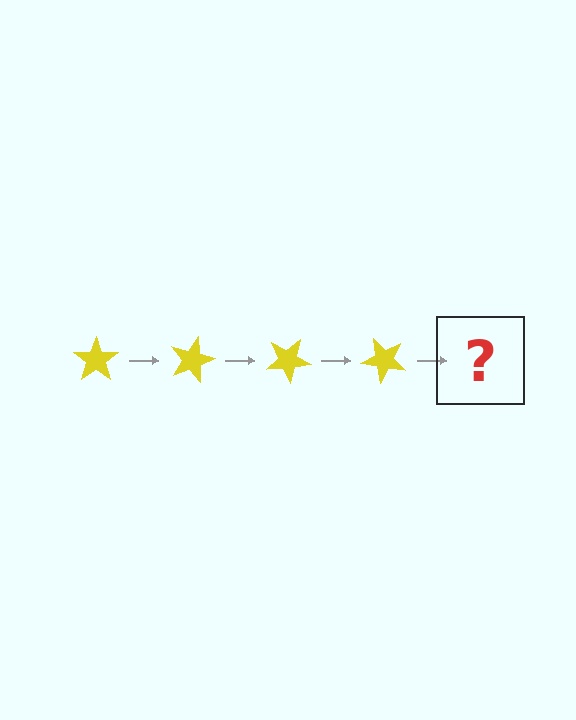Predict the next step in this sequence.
The next step is a yellow star rotated 60 degrees.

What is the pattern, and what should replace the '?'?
The pattern is that the star rotates 15 degrees each step. The '?' should be a yellow star rotated 60 degrees.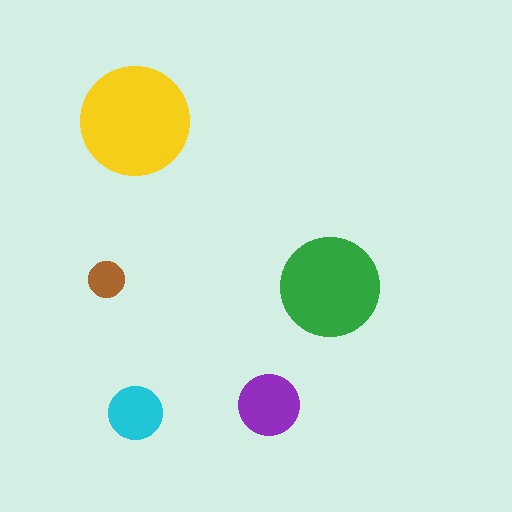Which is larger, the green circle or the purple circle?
The green one.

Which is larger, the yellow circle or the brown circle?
The yellow one.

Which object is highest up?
The yellow circle is topmost.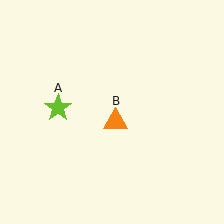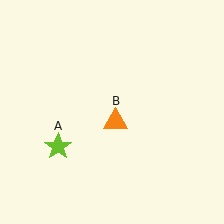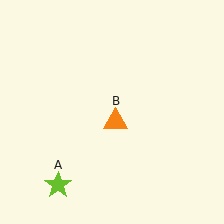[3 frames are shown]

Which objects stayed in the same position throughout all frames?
Orange triangle (object B) remained stationary.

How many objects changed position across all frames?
1 object changed position: lime star (object A).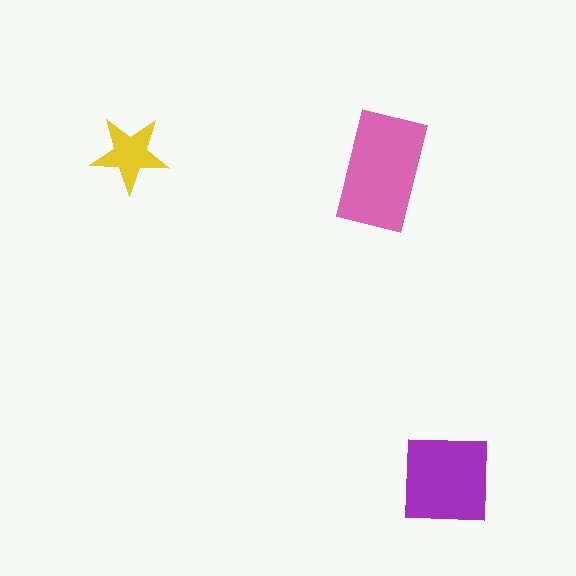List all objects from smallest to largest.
The yellow star, the purple square, the pink rectangle.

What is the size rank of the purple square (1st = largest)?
2nd.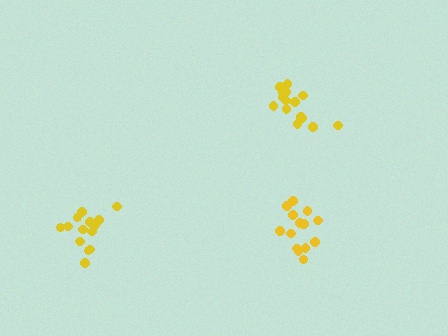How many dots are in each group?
Group 1: 15 dots, Group 2: 15 dots, Group 3: 14 dots (44 total).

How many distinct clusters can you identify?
There are 3 distinct clusters.